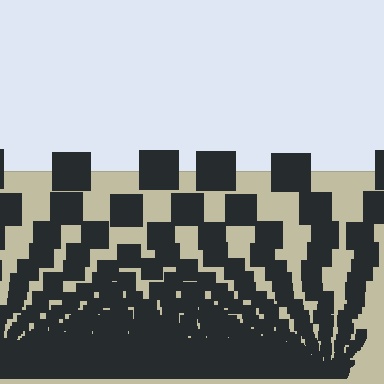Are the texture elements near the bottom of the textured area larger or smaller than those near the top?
Smaller. The gradient is inverted — elements near the bottom are smaller and denser.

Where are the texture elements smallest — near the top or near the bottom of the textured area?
Near the bottom.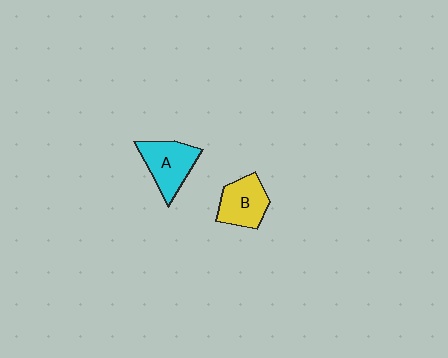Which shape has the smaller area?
Shape B (yellow).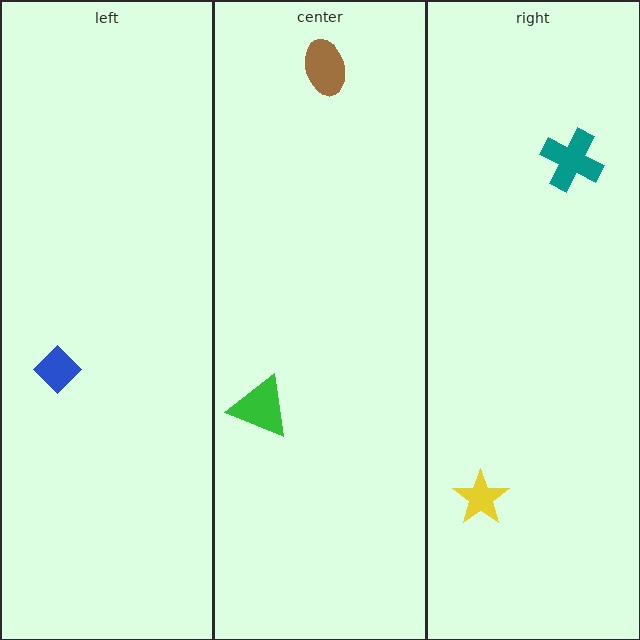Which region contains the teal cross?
The right region.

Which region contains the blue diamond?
The left region.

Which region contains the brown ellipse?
The center region.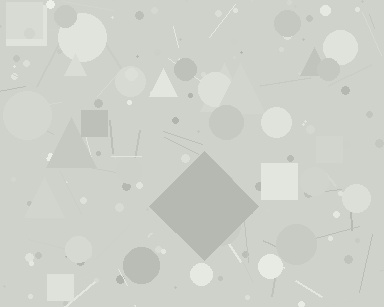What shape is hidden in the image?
A diamond is hidden in the image.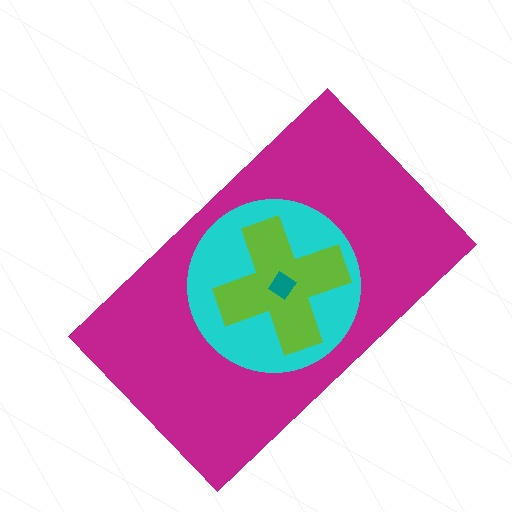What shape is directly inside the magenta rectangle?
The cyan circle.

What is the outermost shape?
The magenta rectangle.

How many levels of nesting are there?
4.